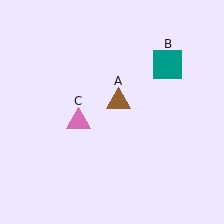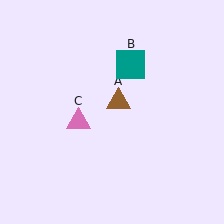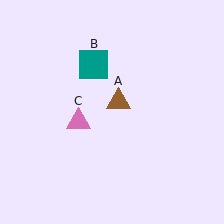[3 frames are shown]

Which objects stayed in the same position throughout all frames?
Brown triangle (object A) and pink triangle (object C) remained stationary.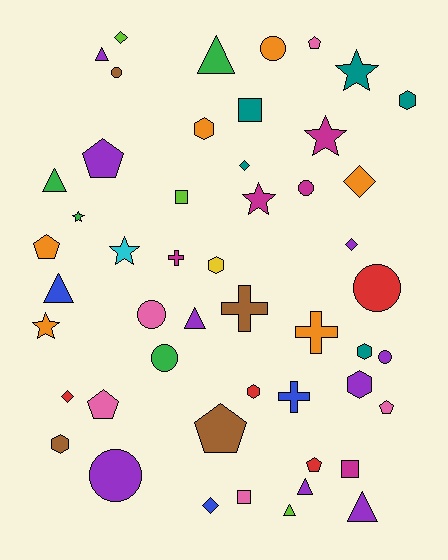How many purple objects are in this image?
There are 9 purple objects.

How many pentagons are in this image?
There are 7 pentagons.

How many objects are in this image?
There are 50 objects.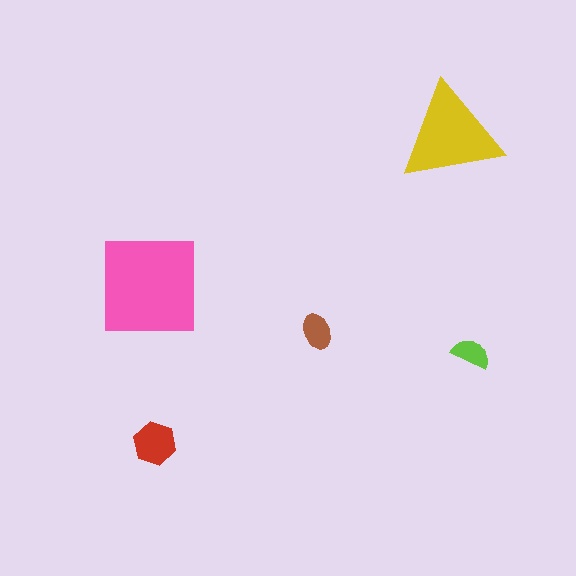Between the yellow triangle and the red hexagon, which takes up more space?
The yellow triangle.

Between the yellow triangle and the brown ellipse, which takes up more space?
The yellow triangle.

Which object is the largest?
The pink square.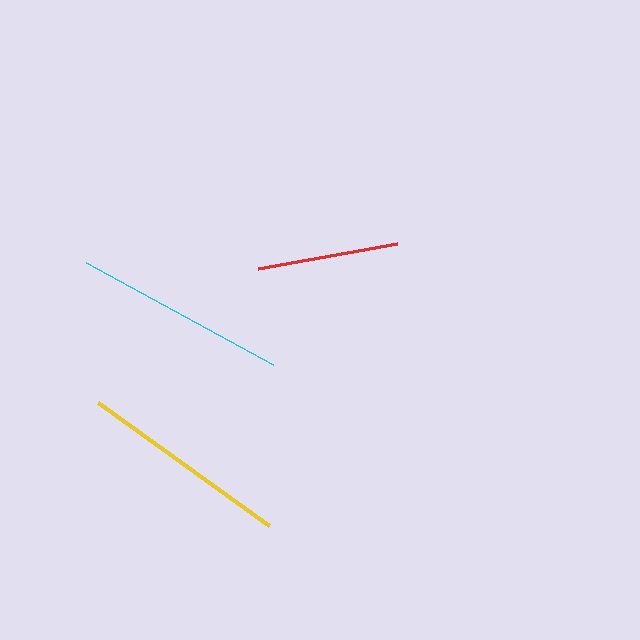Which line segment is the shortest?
The red line is the shortest at approximately 141 pixels.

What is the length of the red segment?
The red segment is approximately 141 pixels long.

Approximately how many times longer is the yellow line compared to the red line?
The yellow line is approximately 1.5 times the length of the red line.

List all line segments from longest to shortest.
From longest to shortest: cyan, yellow, red.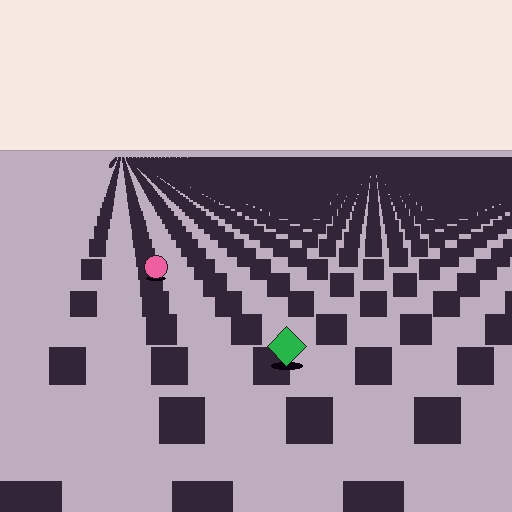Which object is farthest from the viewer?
The pink circle is farthest from the viewer. It appears smaller and the ground texture around it is denser.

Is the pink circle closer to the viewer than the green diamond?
No. The green diamond is closer — you can tell from the texture gradient: the ground texture is coarser near it.